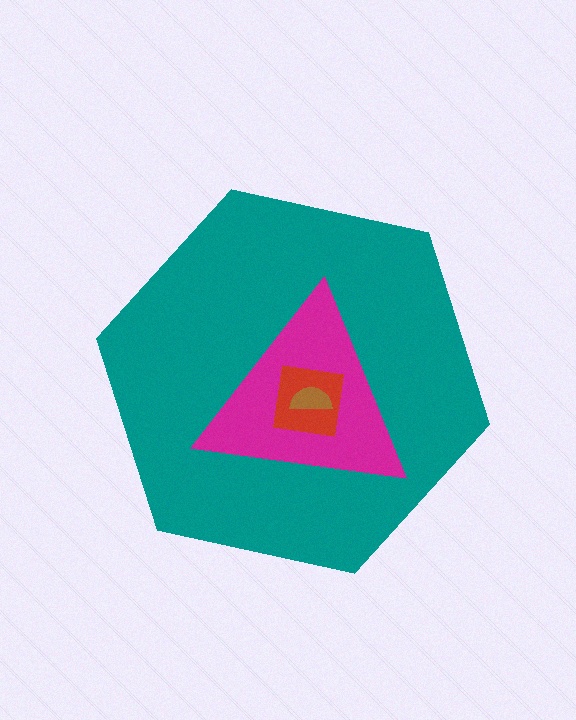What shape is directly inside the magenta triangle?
The red square.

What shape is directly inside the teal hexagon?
The magenta triangle.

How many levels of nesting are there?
4.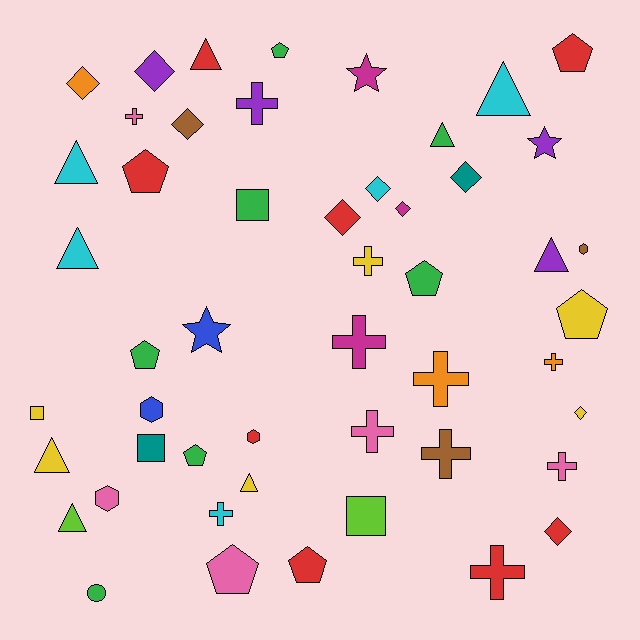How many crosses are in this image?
There are 11 crosses.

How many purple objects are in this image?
There are 4 purple objects.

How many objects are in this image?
There are 50 objects.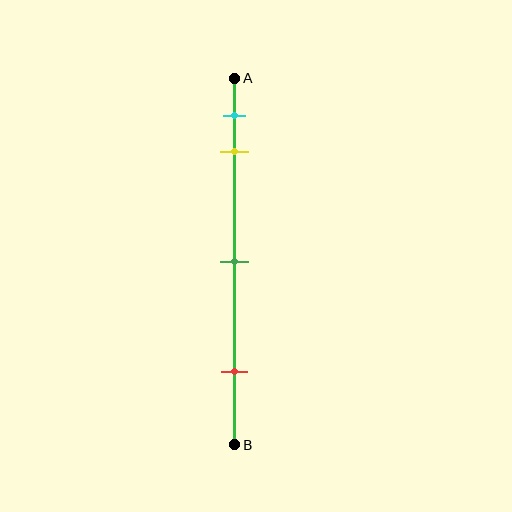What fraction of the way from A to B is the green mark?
The green mark is approximately 50% (0.5) of the way from A to B.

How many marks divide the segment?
There are 4 marks dividing the segment.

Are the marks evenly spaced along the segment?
No, the marks are not evenly spaced.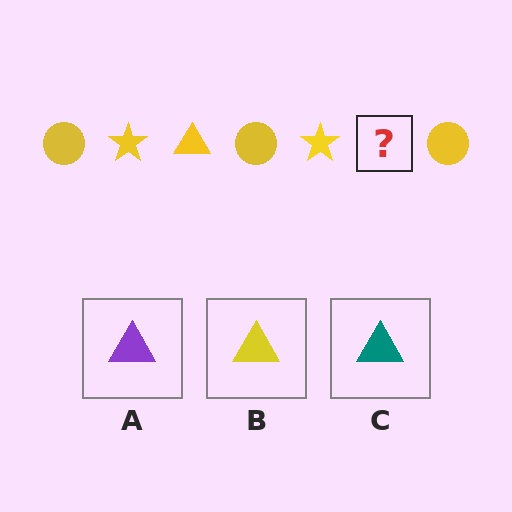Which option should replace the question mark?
Option B.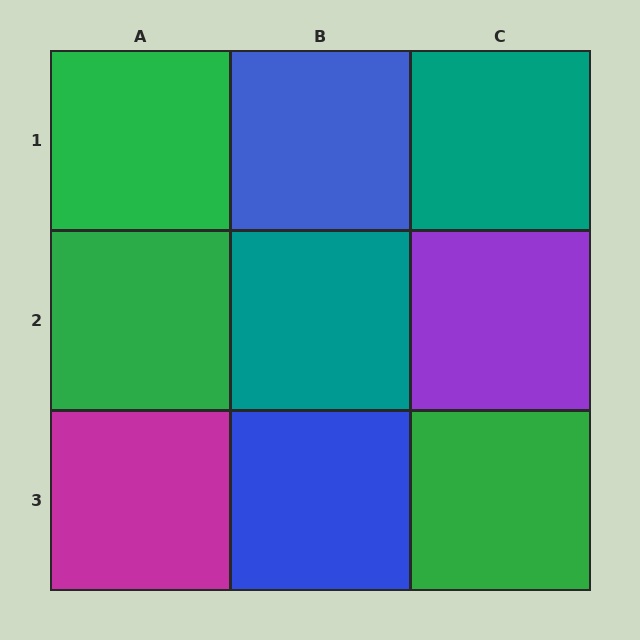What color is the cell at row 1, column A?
Green.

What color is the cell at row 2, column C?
Purple.